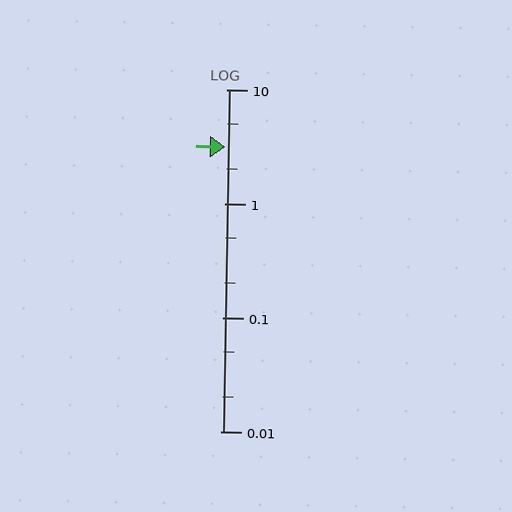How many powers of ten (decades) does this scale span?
The scale spans 3 decades, from 0.01 to 10.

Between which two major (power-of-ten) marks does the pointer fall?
The pointer is between 1 and 10.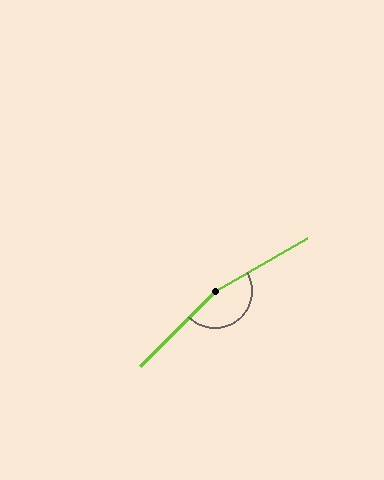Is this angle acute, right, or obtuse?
It is obtuse.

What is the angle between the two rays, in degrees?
Approximately 165 degrees.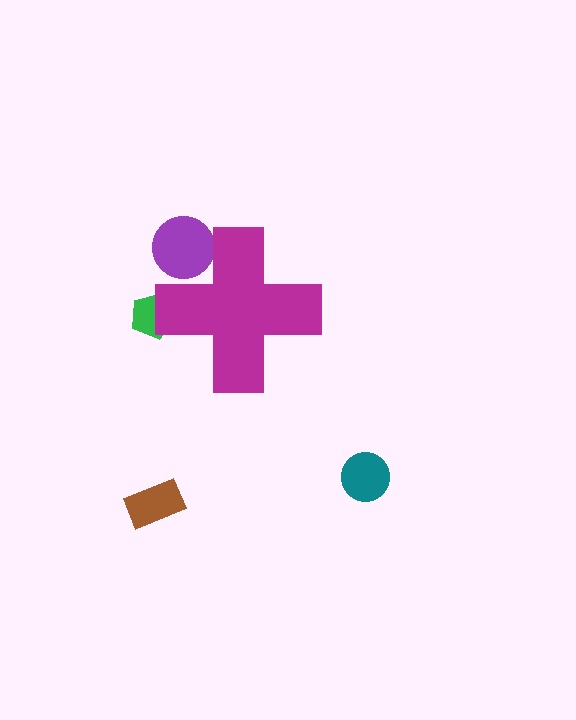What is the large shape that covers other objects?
A magenta cross.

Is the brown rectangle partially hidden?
No, the brown rectangle is fully visible.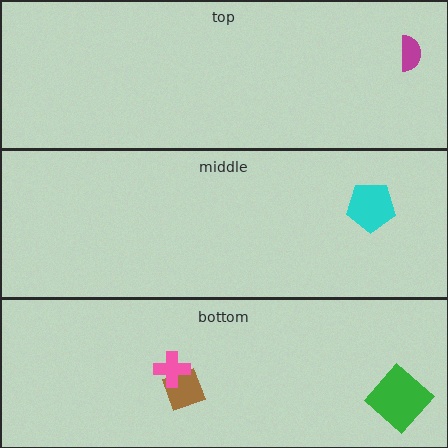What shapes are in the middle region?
The cyan pentagon.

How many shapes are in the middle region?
1.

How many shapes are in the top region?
1.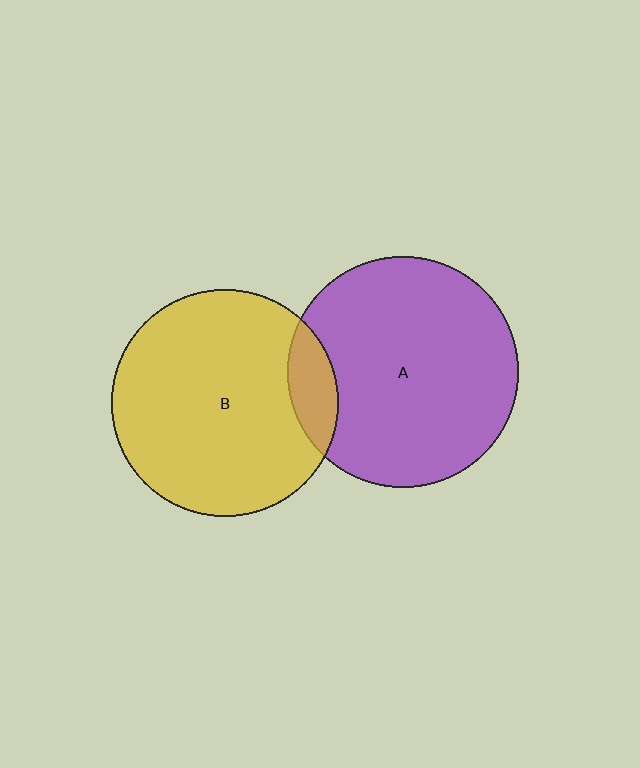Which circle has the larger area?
Circle A (purple).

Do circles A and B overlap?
Yes.